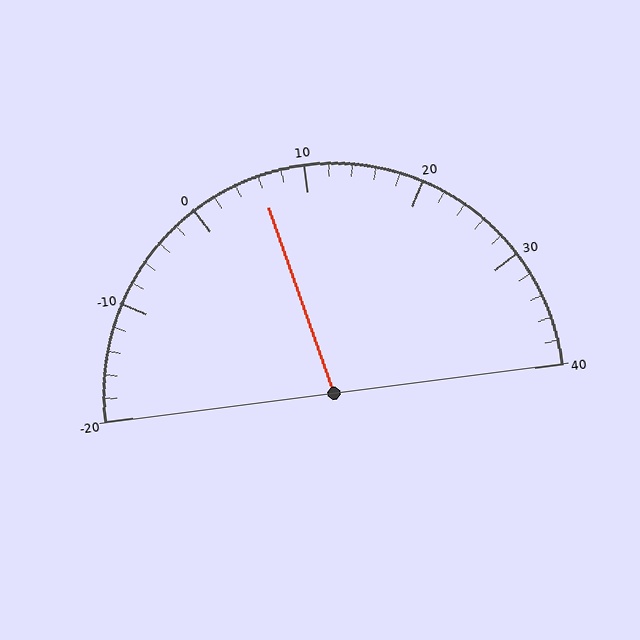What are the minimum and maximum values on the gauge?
The gauge ranges from -20 to 40.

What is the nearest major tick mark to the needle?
The nearest major tick mark is 10.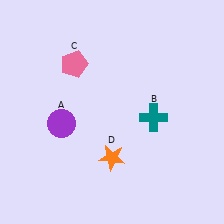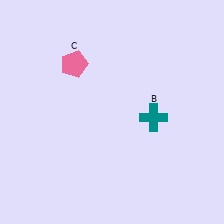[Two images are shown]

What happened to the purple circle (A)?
The purple circle (A) was removed in Image 2. It was in the bottom-left area of Image 1.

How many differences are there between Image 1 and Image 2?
There are 2 differences between the two images.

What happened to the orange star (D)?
The orange star (D) was removed in Image 2. It was in the bottom-left area of Image 1.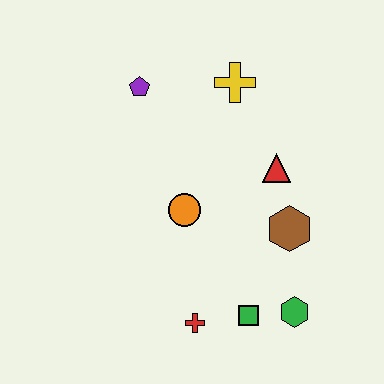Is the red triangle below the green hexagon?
No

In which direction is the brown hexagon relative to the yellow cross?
The brown hexagon is below the yellow cross.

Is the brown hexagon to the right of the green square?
Yes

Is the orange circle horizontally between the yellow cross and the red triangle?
No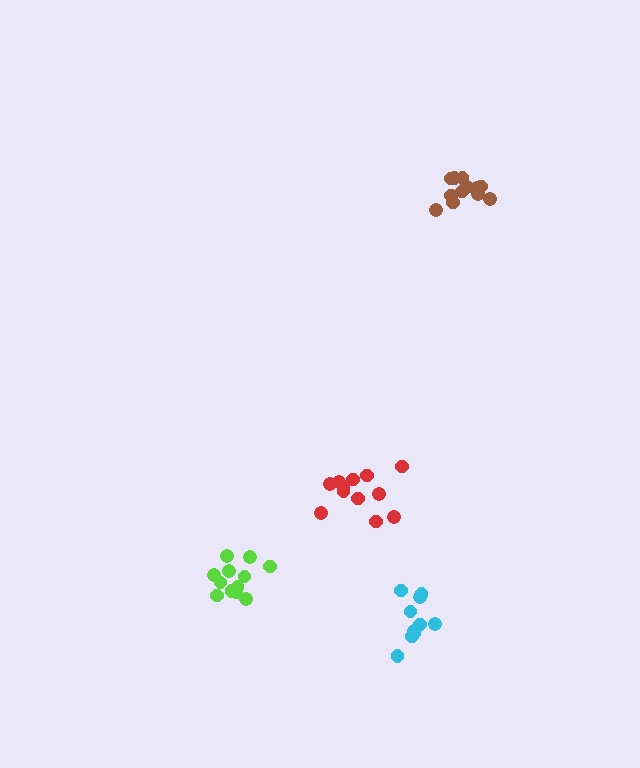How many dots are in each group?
Group 1: 12 dots, Group 2: 12 dots, Group 3: 10 dots, Group 4: 12 dots (46 total).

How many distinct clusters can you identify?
There are 4 distinct clusters.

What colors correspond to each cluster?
The clusters are colored: lime, brown, cyan, red.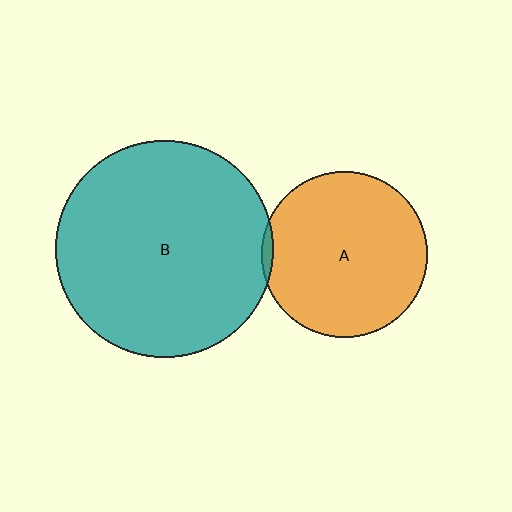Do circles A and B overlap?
Yes.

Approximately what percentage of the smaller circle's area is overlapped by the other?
Approximately 5%.